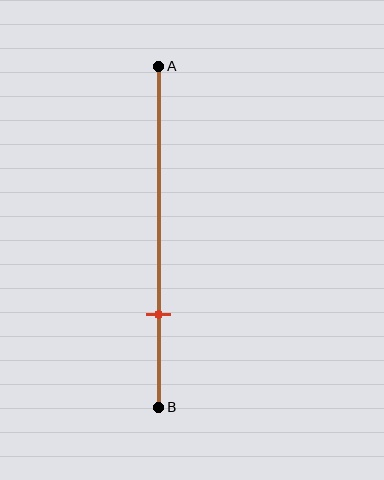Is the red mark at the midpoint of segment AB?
No, the mark is at about 75% from A, not at the 50% midpoint.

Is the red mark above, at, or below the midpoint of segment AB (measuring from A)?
The red mark is below the midpoint of segment AB.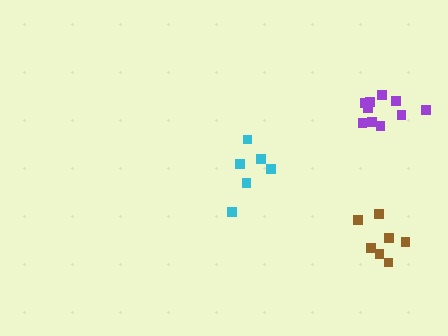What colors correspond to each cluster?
The clusters are colored: cyan, purple, brown.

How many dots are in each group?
Group 1: 6 dots, Group 2: 10 dots, Group 3: 7 dots (23 total).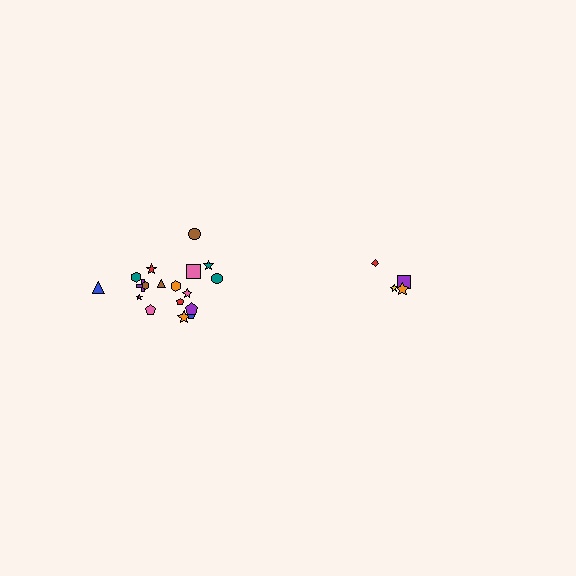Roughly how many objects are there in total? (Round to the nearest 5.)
Roughly 20 objects in total.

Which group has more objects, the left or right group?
The left group.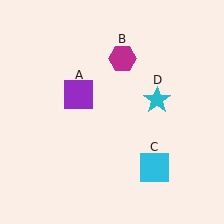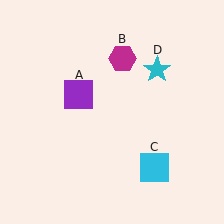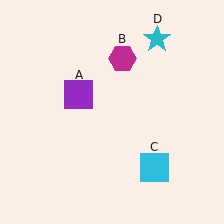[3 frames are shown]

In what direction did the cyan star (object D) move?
The cyan star (object D) moved up.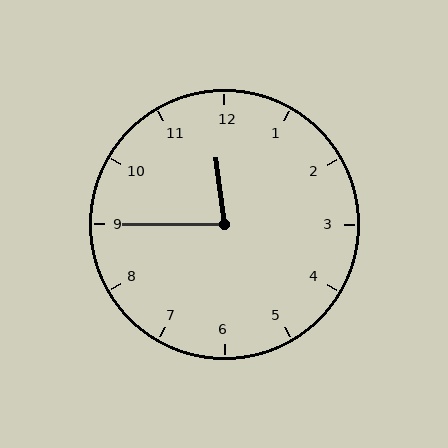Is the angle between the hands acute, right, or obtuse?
It is acute.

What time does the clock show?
11:45.